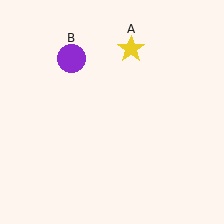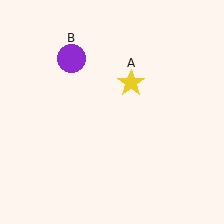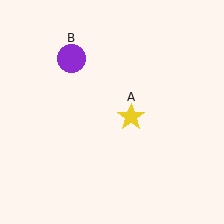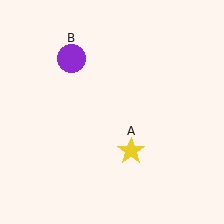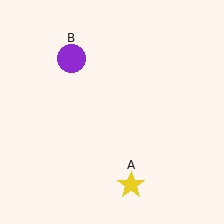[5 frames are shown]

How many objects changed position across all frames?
1 object changed position: yellow star (object A).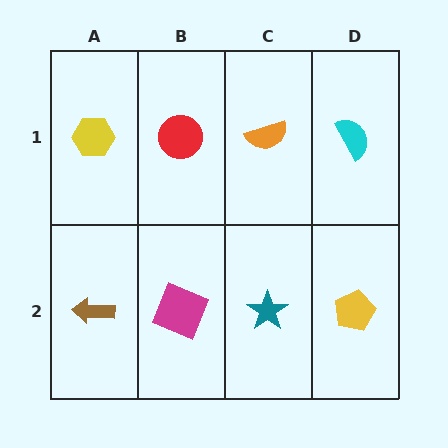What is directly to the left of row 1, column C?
A red circle.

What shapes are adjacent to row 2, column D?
A cyan semicircle (row 1, column D), a teal star (row 2, column C).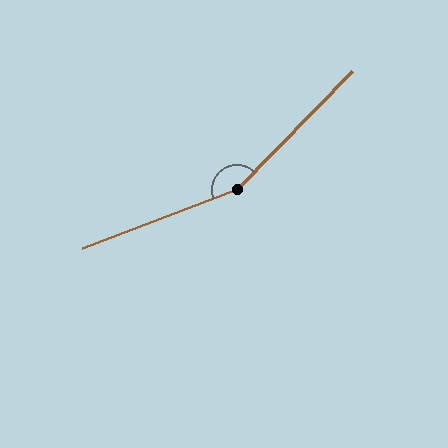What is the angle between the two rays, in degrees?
Approximately 155 degrees.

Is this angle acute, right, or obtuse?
It is obtuse.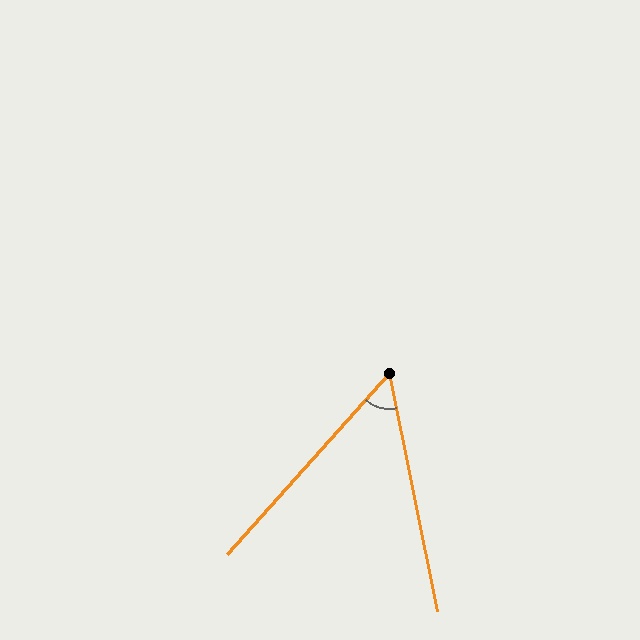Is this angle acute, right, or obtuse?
It is acute.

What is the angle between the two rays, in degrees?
Approximately 53 degrees.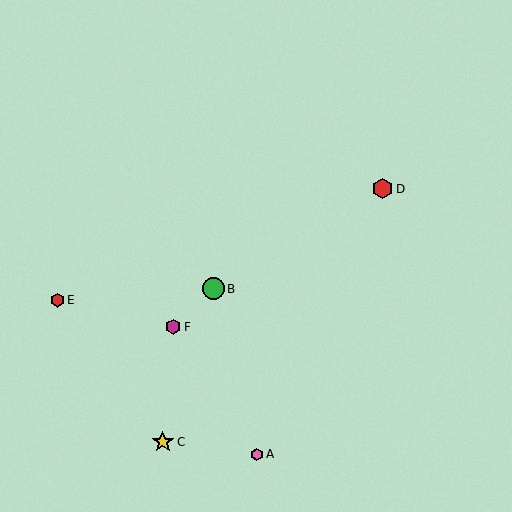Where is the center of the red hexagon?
The center of the red hexagon is at (383, 189).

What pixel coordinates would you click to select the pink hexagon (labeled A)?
Click at (257, 454) to select the pink hexagon A.